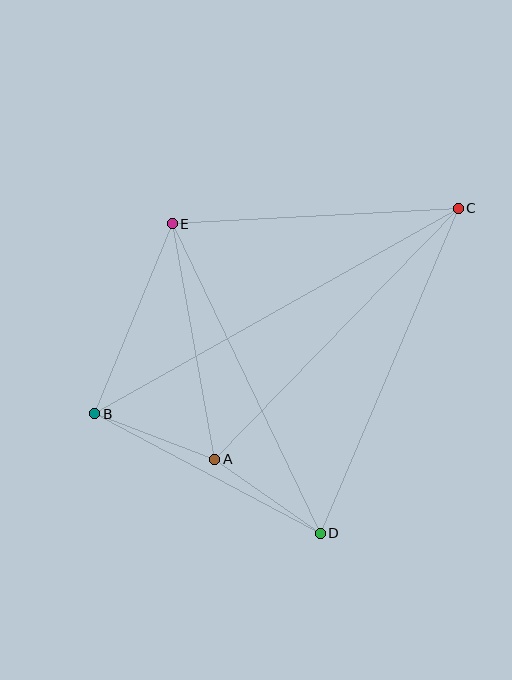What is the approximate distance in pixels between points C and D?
The distance between C and D is approximately 353 pixels.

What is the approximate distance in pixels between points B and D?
The distance between B and D is approximately 255 pixels.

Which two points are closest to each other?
Points A and B are closest to each other.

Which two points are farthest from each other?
Points B and C are farthest from each other.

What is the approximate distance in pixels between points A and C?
The distance between A and C is approximately 349 pixels.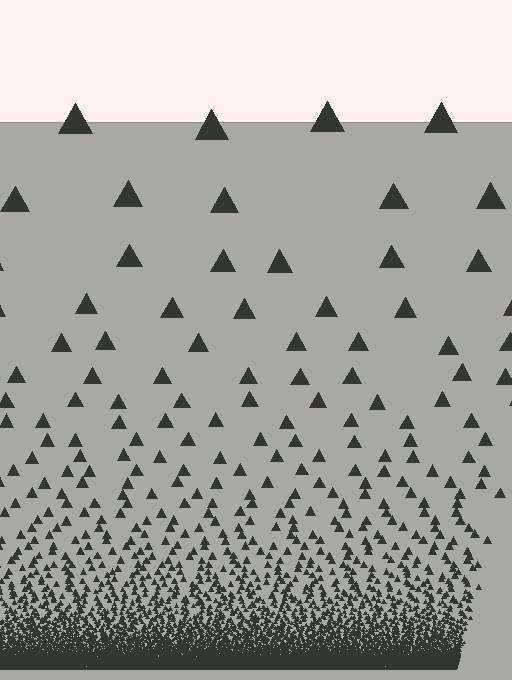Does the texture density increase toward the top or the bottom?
Density increases toward the bottom.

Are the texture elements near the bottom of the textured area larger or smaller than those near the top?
Smaller. The gradient is inverted — elements near the bottom are smaller and denser.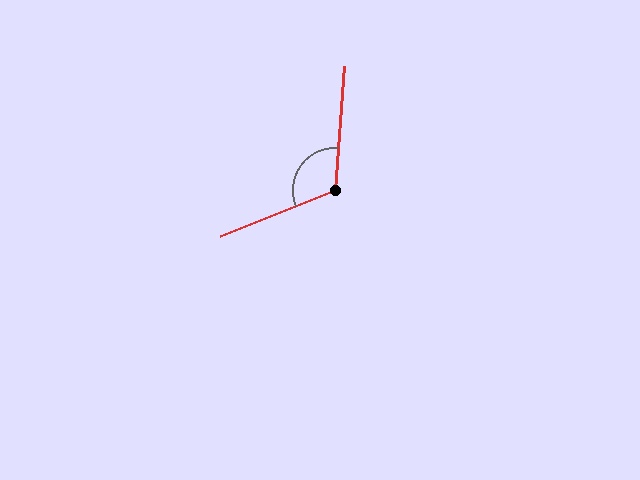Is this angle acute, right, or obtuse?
It is obtuse.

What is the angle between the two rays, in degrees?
Approximately 117 degrees.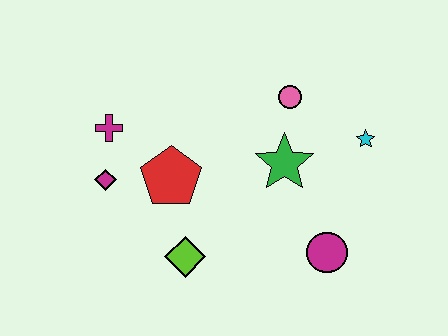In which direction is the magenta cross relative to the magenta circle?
The magenta cross is to the left of the magenta circle.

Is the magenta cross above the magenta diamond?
Yes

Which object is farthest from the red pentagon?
The cyan star is farthest from the red pentagon.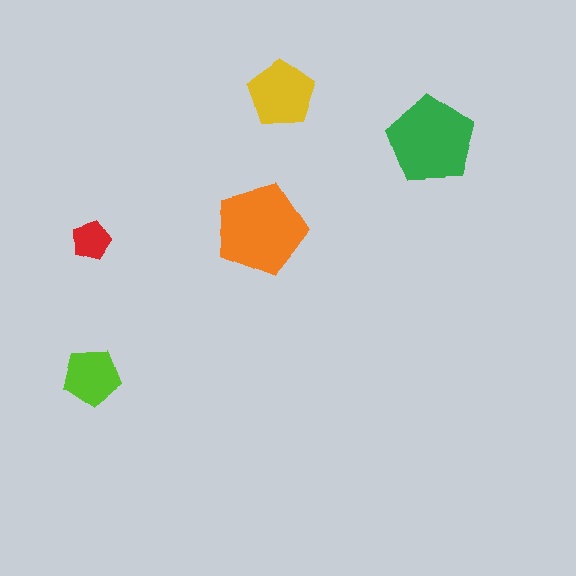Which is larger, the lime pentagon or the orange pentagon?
The orange one.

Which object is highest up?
The yellow pentagon is topmost.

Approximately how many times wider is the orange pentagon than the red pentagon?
About 2.5 times wider.